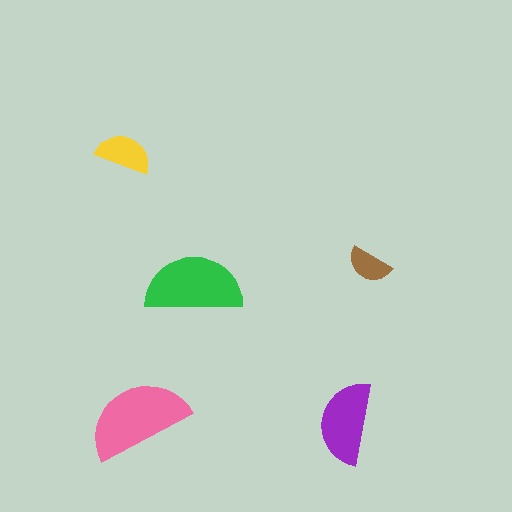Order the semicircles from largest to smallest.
the pink one, the green one, the purple one, the yellow one, the brown one.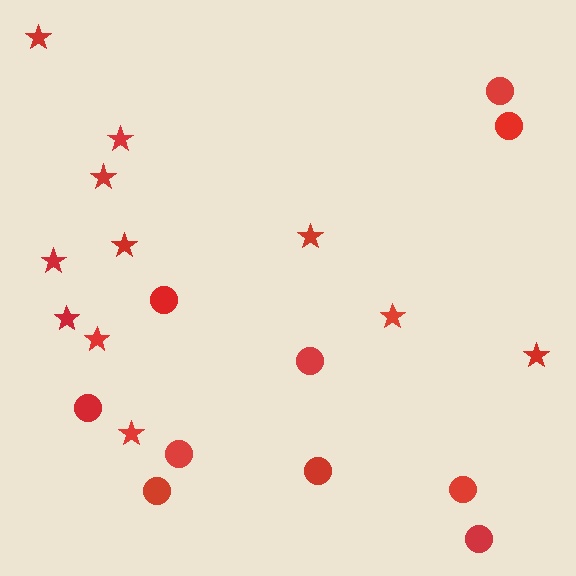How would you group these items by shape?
There are 2 groups: one group of stars (11) and one group of circles (10).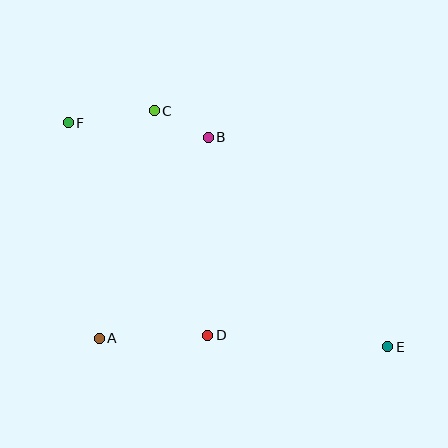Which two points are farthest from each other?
Points E and F are farthest from each other.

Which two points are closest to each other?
Points B and C are closest to each other.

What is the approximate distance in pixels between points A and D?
The distance between A and D is approximately 109 pixels.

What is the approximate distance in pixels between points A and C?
The distance between A and C is approximately 234 pixels.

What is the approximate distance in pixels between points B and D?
The distance between B and D is approximately 198 pixels.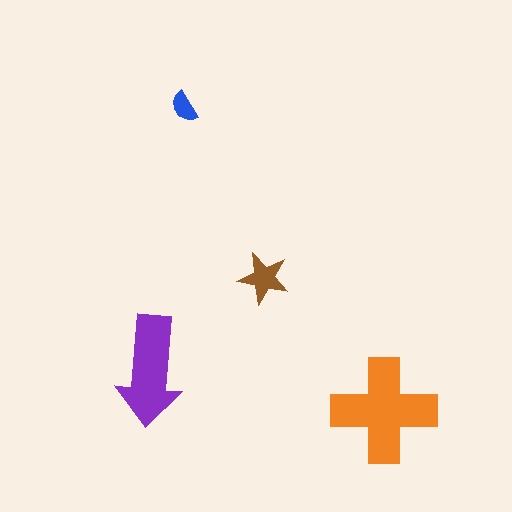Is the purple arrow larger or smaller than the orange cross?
Smaller.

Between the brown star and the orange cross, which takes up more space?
The orange cross.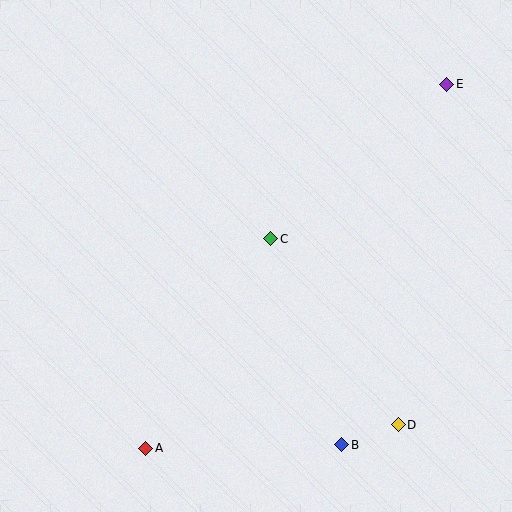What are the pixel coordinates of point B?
Point B is at (342, 445).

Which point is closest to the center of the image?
Point C at (271, 239) is closest to the center.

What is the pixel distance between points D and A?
The distance between D and A is 253 pixels.